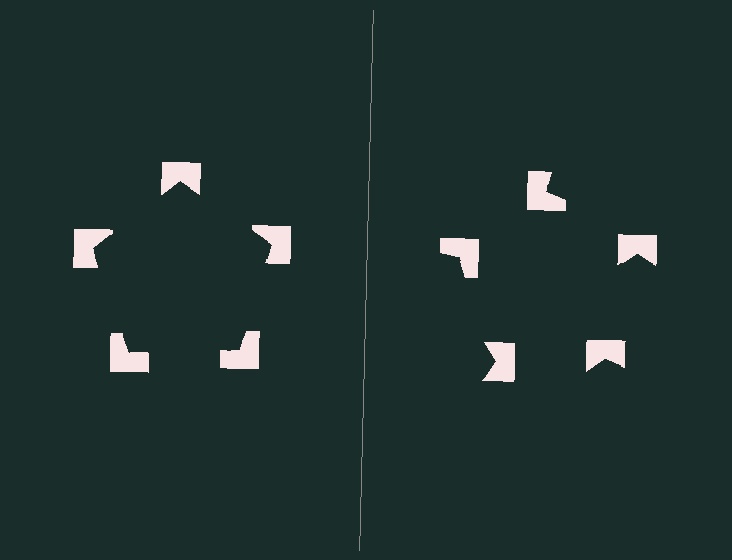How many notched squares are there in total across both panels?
10 — 5 on each side.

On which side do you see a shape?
An illusory pentagon appears on the left side. On the right side the wedge cuts are rotated, so no coherent shape forms.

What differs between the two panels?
The notched squares are positioned identically on both sides; only the wedge orientations differ. On the left they align to a pentagon; on the right they are misaligned.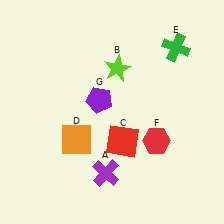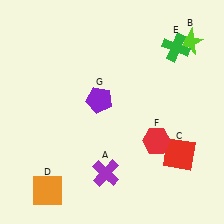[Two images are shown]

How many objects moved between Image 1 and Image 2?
3 objects moved between the two images.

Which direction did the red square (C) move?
The red square (C) moved right.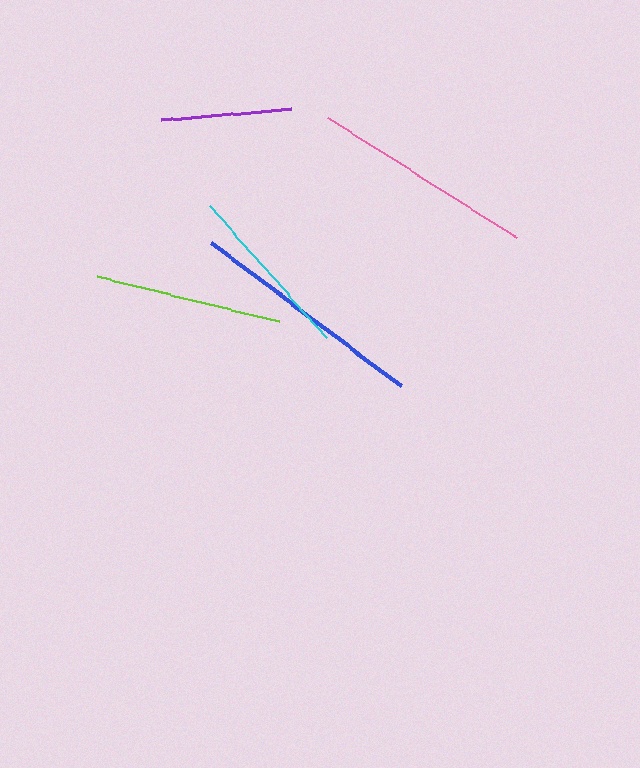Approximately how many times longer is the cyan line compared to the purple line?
The cyan line is approximately 1.4 times the length of the purple line.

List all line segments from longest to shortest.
From longest to shortest: blue, pink, lime, cyan, purple.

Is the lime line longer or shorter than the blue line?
The blue line is longer than the lime line.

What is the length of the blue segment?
The blue segment is approximately 237 pixels long.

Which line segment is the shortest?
The purple line is the shortest at approximately 130 pixels.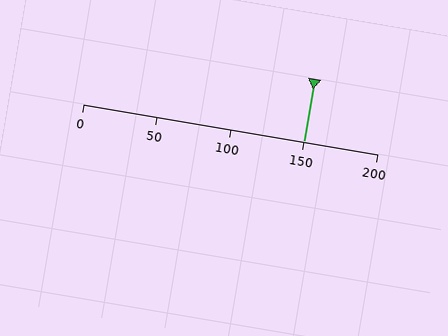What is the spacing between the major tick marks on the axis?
The major ticks are spaced 50 apart.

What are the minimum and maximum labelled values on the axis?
The axis runs from 0 to 200.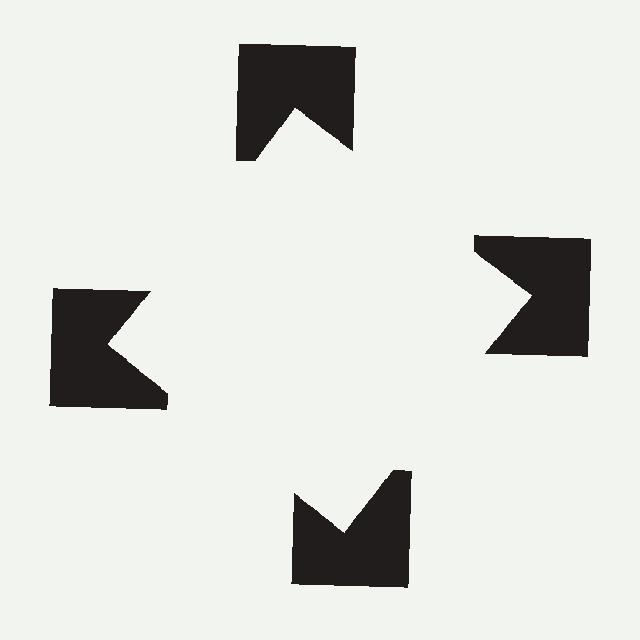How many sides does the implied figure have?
4 sides.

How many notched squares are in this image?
There are 4 — one at each vertex of the illusory square.